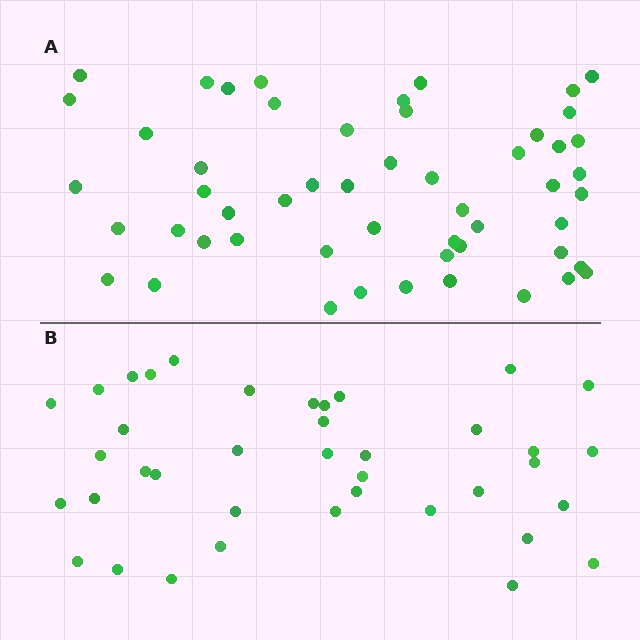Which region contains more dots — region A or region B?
Region A (the top region) has more dots.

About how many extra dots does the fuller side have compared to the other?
Region A has approximately 15 more dots than region B.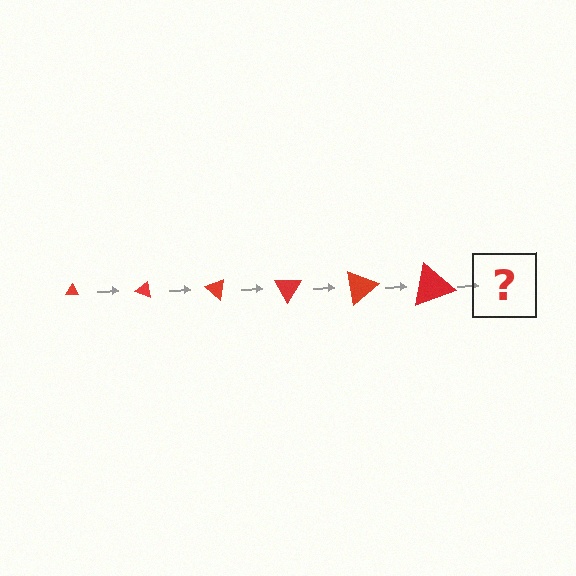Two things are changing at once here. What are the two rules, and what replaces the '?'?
The two rules are that the triangle grows larger each step and it rotates 20 degrees each step. The '?' should be a triangle, larger than the previous one and rotated 120 degrees from the start.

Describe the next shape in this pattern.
It should be a triangle, larger than the previous one and rotated 120 degrees from the start.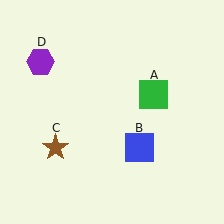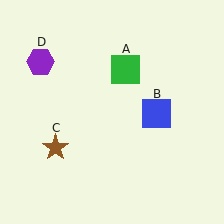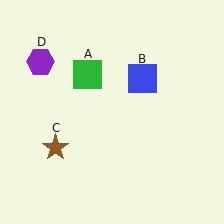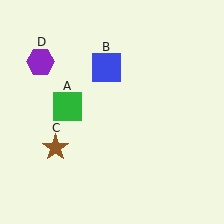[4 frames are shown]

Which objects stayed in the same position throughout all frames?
Brown star (object C) and purple hexagon (object D) remained stationary.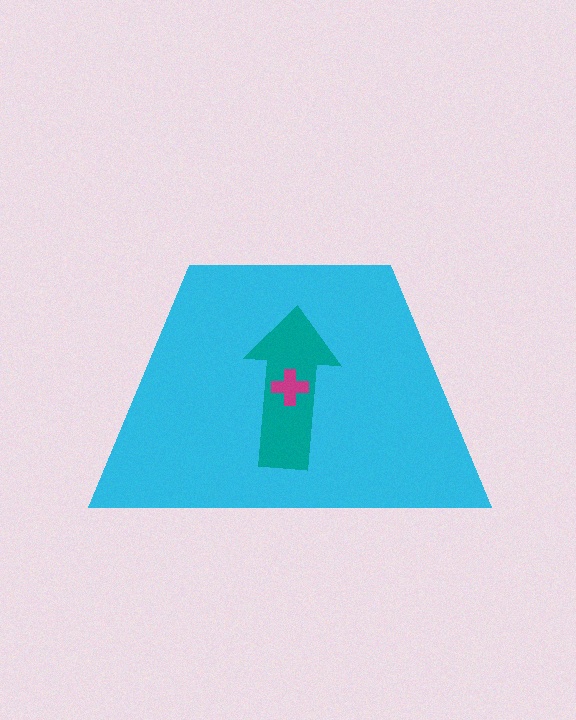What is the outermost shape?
The cyan trapezoid.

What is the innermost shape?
The magenta cross.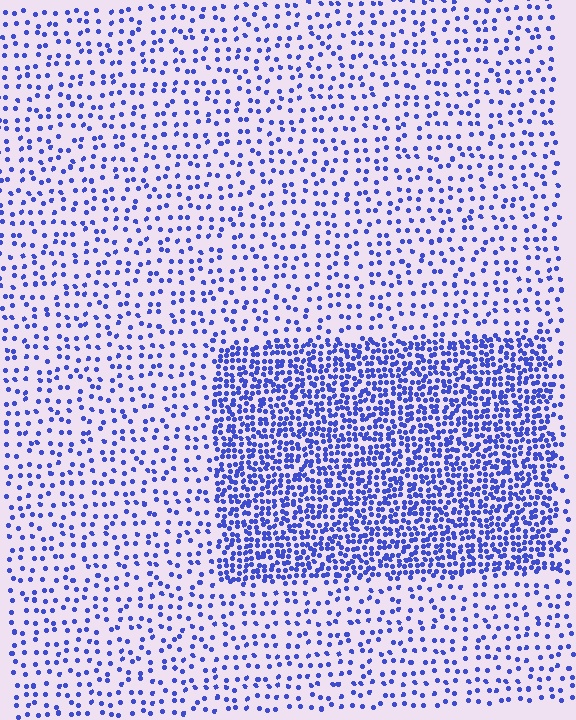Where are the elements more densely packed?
The elements are more densely packed inside the rectangle boundary.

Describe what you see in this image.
The image contains small blue elements arranged at two different densities. A rectangle-shaped region is visible where the elements are more densely packed than the surrounding area.